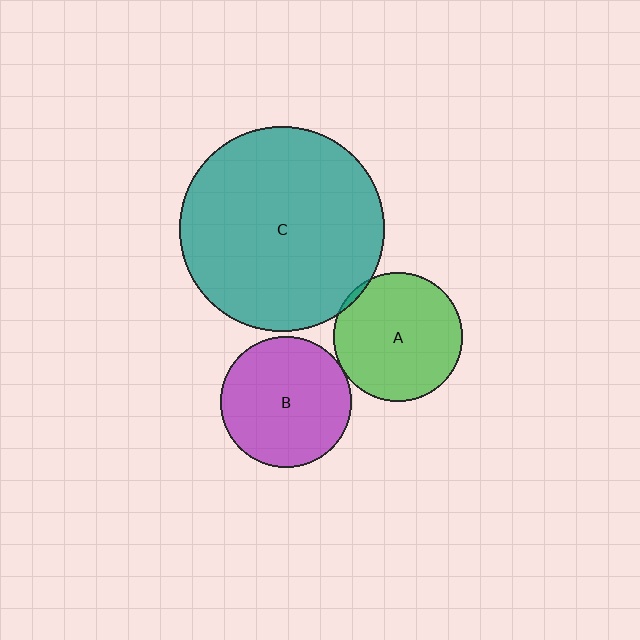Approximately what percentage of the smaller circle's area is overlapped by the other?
Approximately 5%.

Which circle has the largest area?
Circle C (teal).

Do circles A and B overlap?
Yes.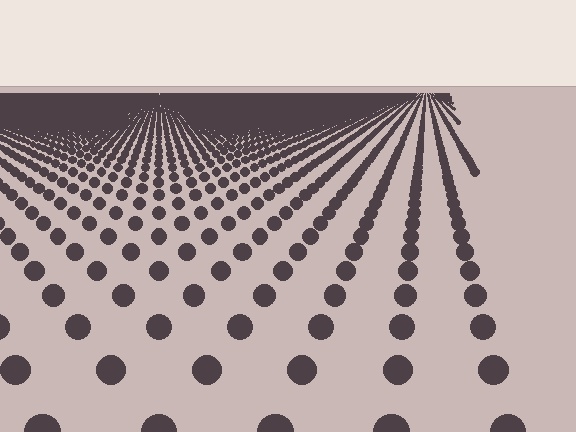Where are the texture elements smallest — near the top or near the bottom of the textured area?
Near the top.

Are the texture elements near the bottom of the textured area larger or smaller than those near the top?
Larger. Near the bottom, elements are closer to the viewer and appear at a bigger on-screen size.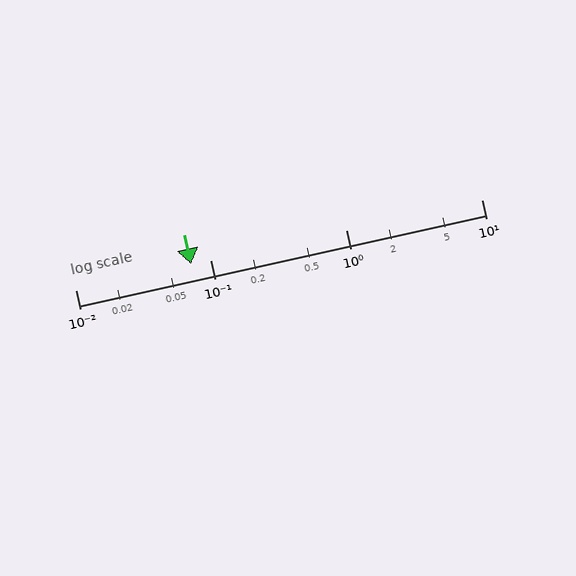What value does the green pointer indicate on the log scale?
The pointer indicates approximately 0.072.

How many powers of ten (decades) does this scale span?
The scale spans 3 decades, from 0.01 to 10.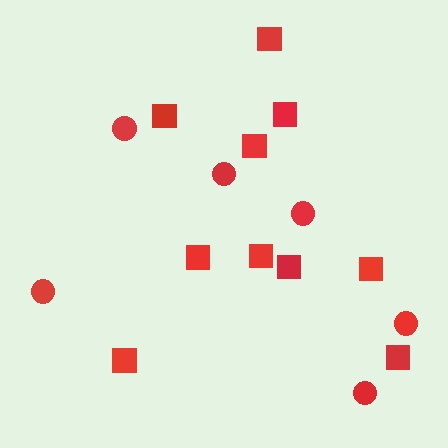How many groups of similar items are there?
There are 2 groups: one group of circles (6) and one group of squares (10).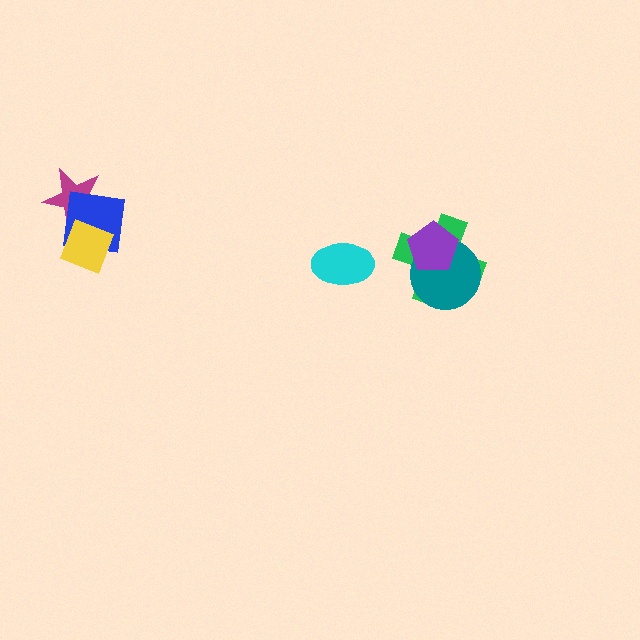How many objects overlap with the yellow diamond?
2 objects overlap with the yellow diamond.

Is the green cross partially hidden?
Yes, it is partially covered by another shape.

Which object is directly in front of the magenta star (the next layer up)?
The blue square is directly in front of the magenta star.